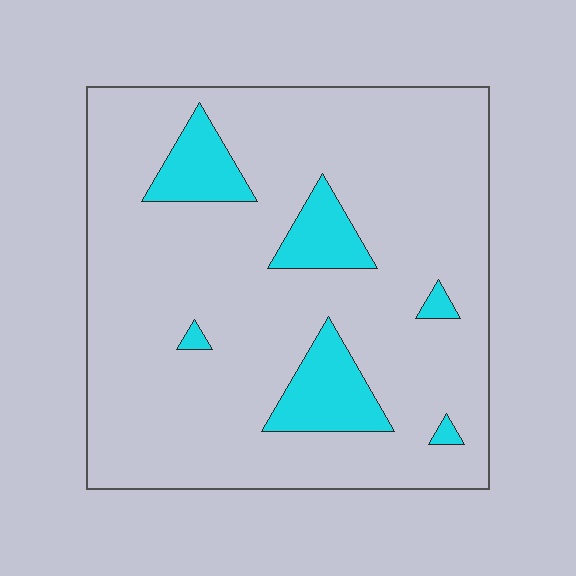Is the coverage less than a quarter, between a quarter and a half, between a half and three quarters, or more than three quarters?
Less than a quarter.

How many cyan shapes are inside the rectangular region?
6.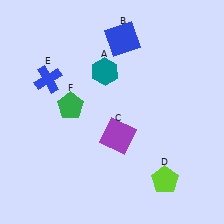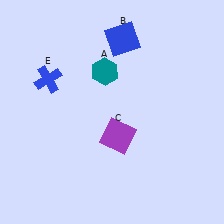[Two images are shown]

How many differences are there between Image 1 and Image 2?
There are 2 differences between the two images.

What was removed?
The lime pentagon (D), the green pentagon (F) were removed in Image 2.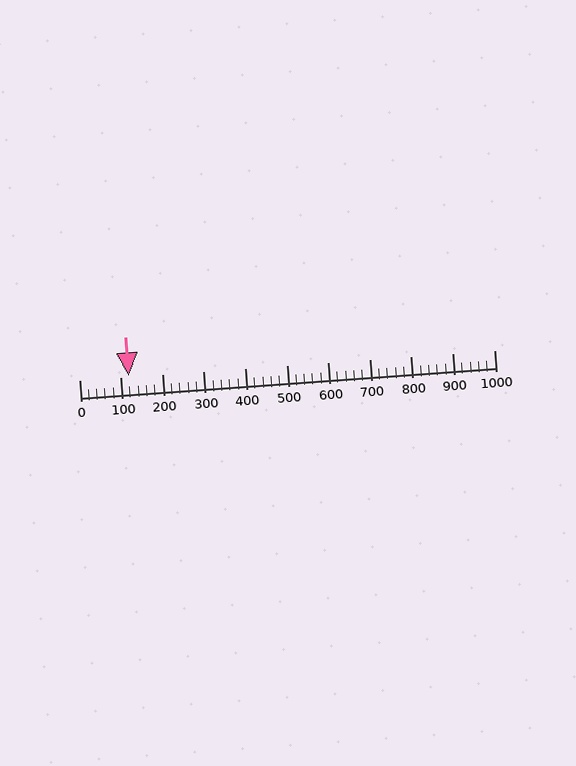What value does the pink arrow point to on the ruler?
The pink arrow points to approximately 120.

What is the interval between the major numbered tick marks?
The major tick marks are spaced 100 units apart.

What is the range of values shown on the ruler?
The ruler shows values from 0 to 1000.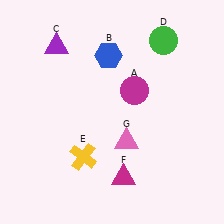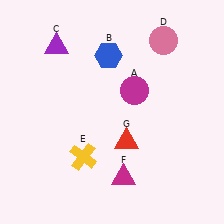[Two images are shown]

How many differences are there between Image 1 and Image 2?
There are 2 differences between the two images.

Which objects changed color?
D changed from green to pink. G changed from pink to red.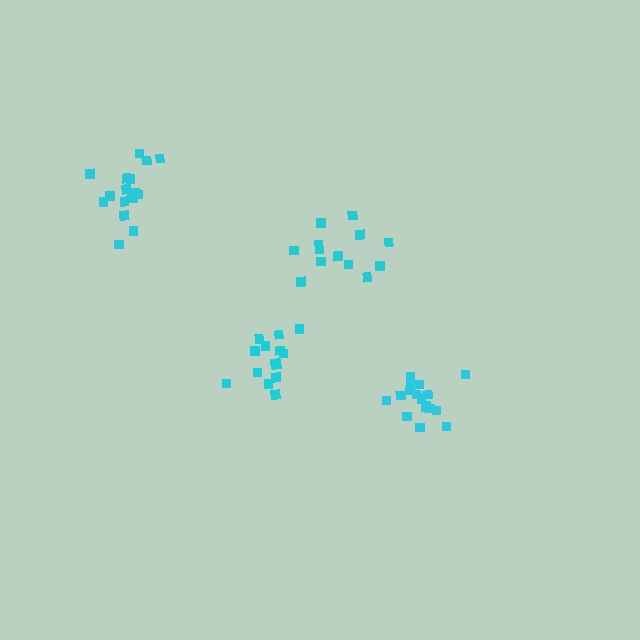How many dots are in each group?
Group 1: 13 dots, Group 2: 17 dots, Group 3: 16 dots, Group 4: 14 dots (60 total).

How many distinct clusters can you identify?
There are 4 distinct clusters.